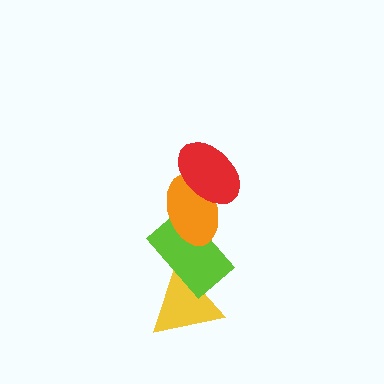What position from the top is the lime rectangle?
The lime rectangle is 3rd from the top.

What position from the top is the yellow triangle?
The yellow triangle is 4th from the top.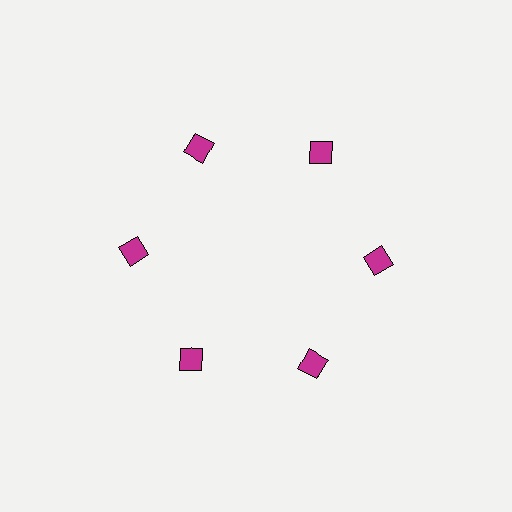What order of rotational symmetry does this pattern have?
This pattern has 6-fold rotational symmetry.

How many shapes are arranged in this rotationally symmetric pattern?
There are 6 shapes, arranged in 6 groups of 1.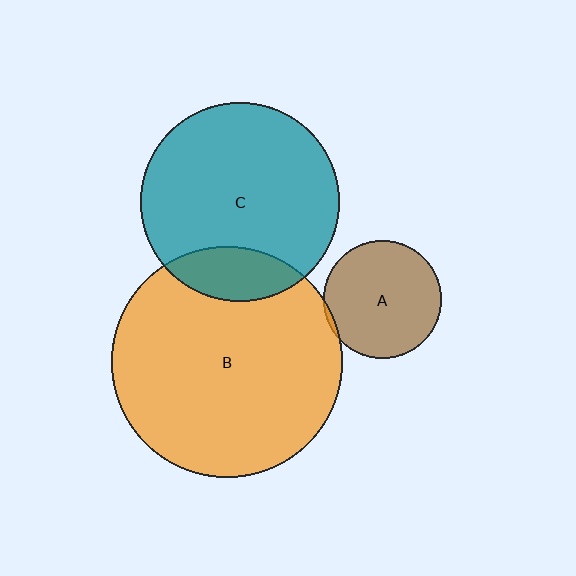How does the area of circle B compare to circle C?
Approximately 1.3 times.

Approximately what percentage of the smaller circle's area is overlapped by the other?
Approximately 5%.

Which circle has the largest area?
Circle B (orange).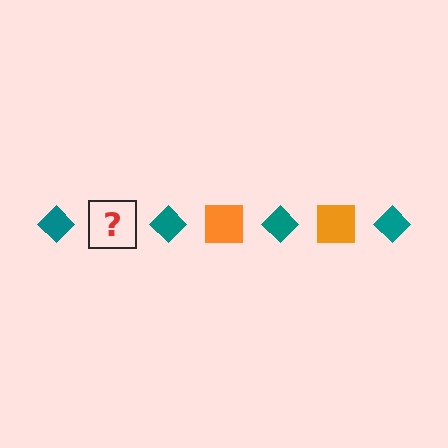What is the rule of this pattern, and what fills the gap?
The rule is that the pattern alternates between teal diamond and orange square. The gap should be filled with an orange square.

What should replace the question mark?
The question mark should be replaced with an orange square.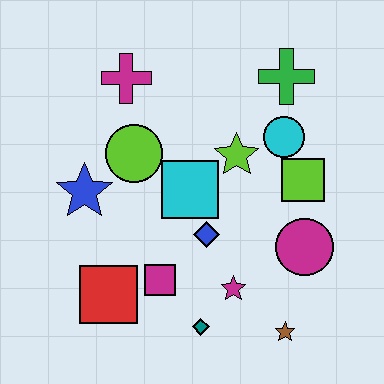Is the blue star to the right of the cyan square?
No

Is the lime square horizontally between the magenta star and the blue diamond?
No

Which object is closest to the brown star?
The magenta star is closest to the brown star.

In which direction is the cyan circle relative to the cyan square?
The cyan circle is to the right of the cyan square.